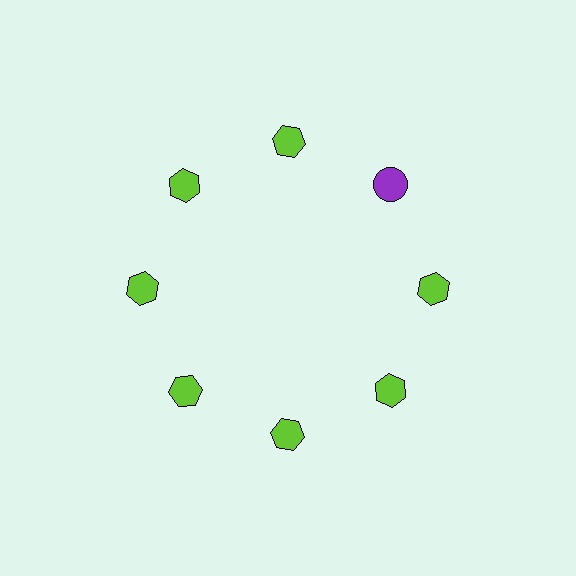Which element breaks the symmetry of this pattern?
The purple circle at roughly the 2 o'clock position breaks the symmetry. All other shapes are lime hexagons.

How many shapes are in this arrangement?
There are 8 shapes arranged in a ring pattern.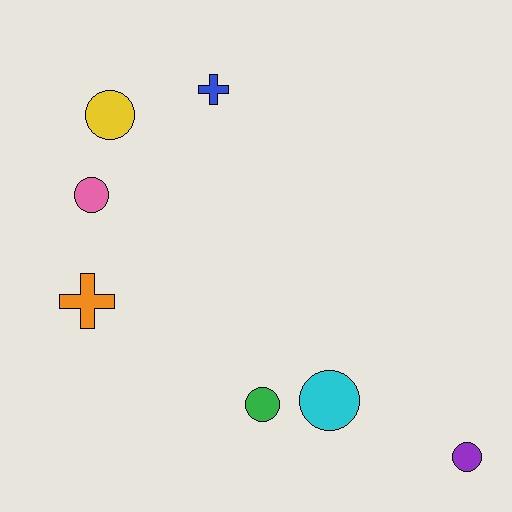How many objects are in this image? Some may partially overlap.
There are 7 objects.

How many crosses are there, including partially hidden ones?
There are 2 crosses.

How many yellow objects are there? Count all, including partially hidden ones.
There is 1 yellow object.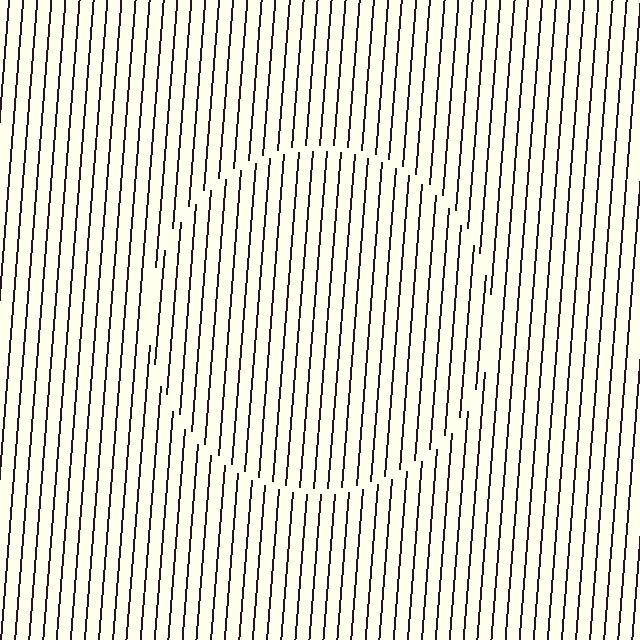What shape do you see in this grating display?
An illusory circle. The interior of the shape contains the same grating, shifted by half a period — the contour is defined by the phase discontinuity where line-ends from the inner and outer gratings abut.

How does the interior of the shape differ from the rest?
The interior of the shape contains the same grating, shifted by half a period — the contour is defined by the phase discontinuity where line-ends from the inner and outer gratings abut.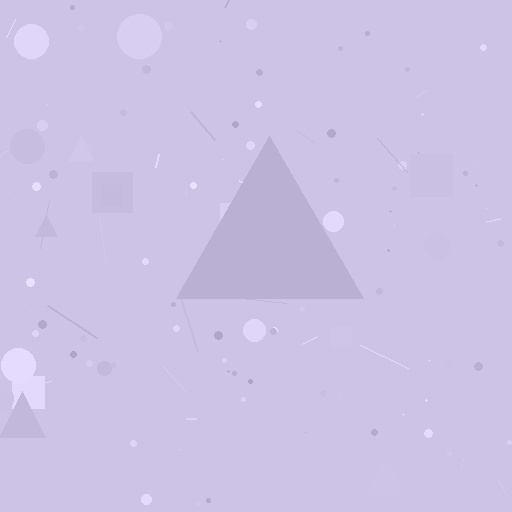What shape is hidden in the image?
A triangle is hidden in the image.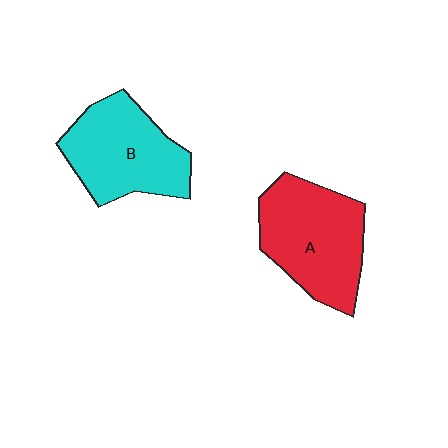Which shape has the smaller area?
Shape B (cyan).